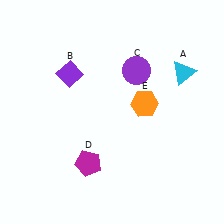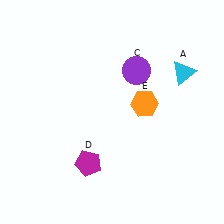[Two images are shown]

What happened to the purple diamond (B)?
The purple diamond (B) was removed in Image 2. It was in the top-left area of Image 1.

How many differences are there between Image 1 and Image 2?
There is 1 difference between the two images.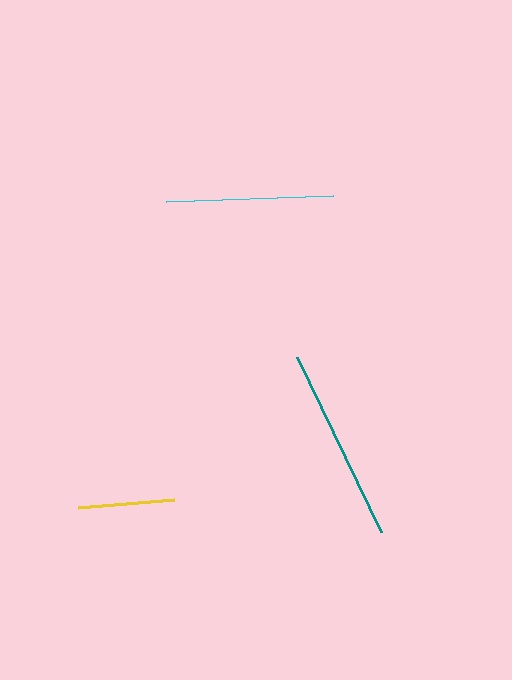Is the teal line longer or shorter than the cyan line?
The teal line is longer than the cyan line.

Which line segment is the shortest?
The yellow line is the shortest at approximately 96 pixels.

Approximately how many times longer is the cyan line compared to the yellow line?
The cyan line is approximately 1.7 times the length of the yellow line.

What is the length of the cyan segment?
The cyan segment is approximately 167 pixels long.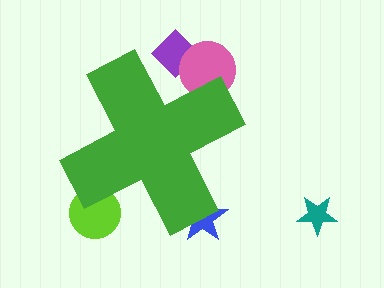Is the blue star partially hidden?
Yes, the blue star is partially hidden behind the green cross.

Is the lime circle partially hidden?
Yes, the lime circle is partially hidden behind the green cross.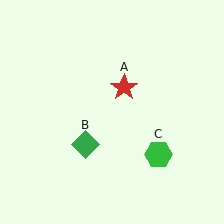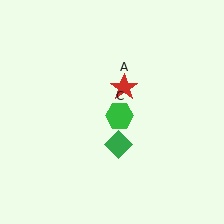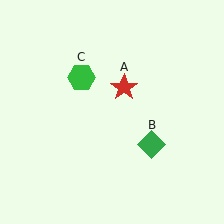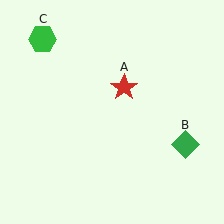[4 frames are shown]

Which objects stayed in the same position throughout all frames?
Red star (object A) remained stationary.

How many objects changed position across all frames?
2 objects changed position: green diamond (object B), green hexagon (object C).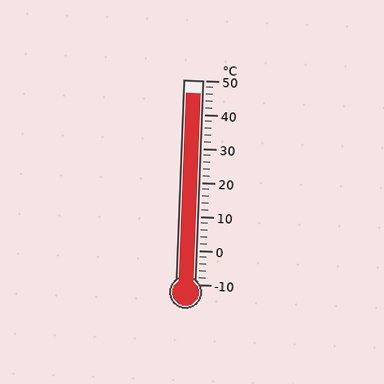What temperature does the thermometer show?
The thermometer shows approximately 46°C.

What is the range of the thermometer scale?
The thermometer scale ranges from -10°C to 50°C.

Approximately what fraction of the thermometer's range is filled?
The thermometer is filled to approximately 95% of its range.